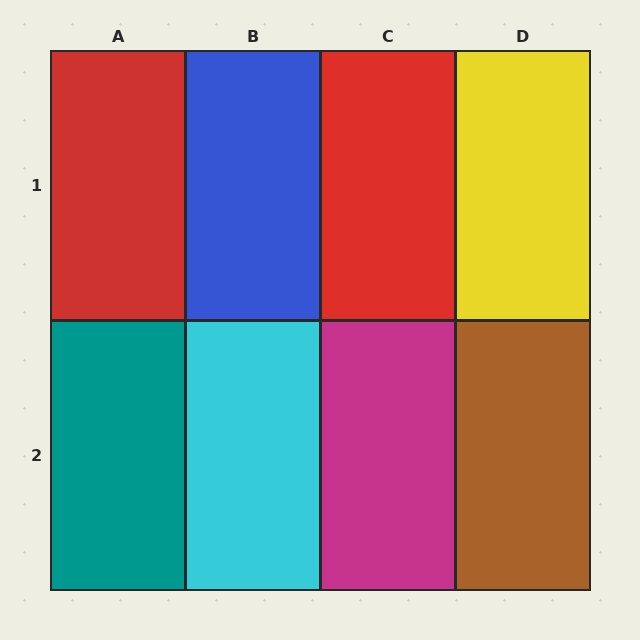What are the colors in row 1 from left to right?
Red, blue, red, yellow.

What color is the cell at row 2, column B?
Cyan.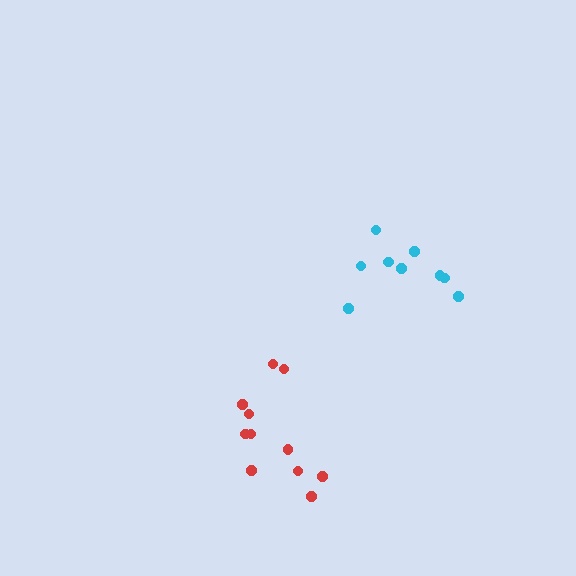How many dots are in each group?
Group 1: 9 dots, Group 2: 11 dots (20 total).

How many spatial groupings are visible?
There are 2 spatial groupings.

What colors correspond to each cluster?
The clusters are colored: cyan, red.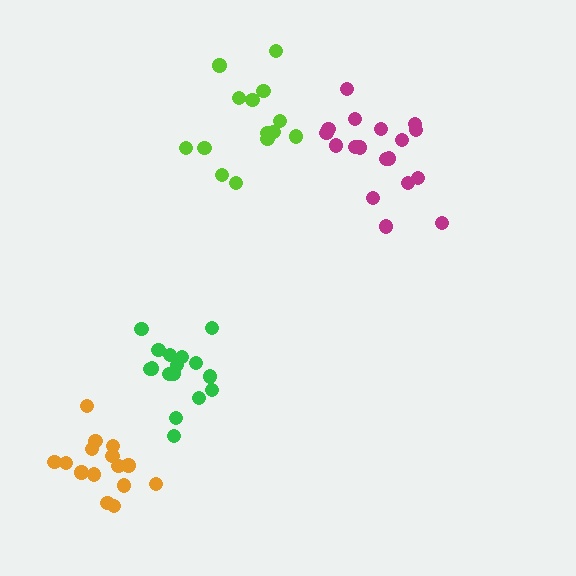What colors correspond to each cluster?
The clusters are colored: magenta, orange, green, lime.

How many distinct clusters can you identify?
There are 4 distinct clusters.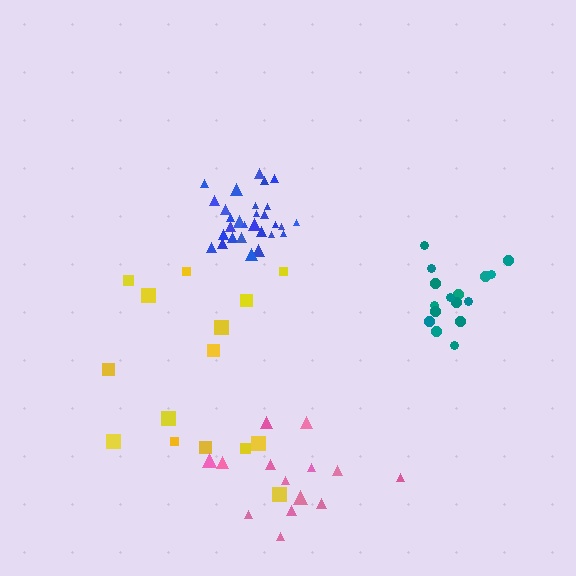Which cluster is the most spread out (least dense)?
Yellow.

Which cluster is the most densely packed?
Blue.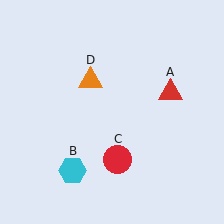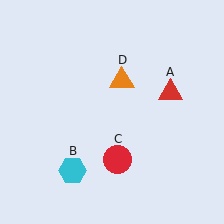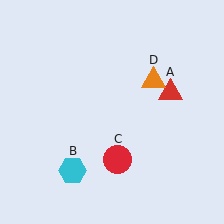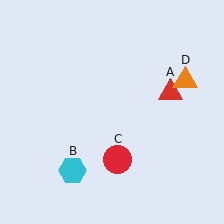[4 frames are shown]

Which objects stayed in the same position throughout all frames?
Red triangle (object A) and cyan hexagon (object B) and red circle (object C) remained stationary.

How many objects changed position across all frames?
1 object changed position: orange triangle (object D).